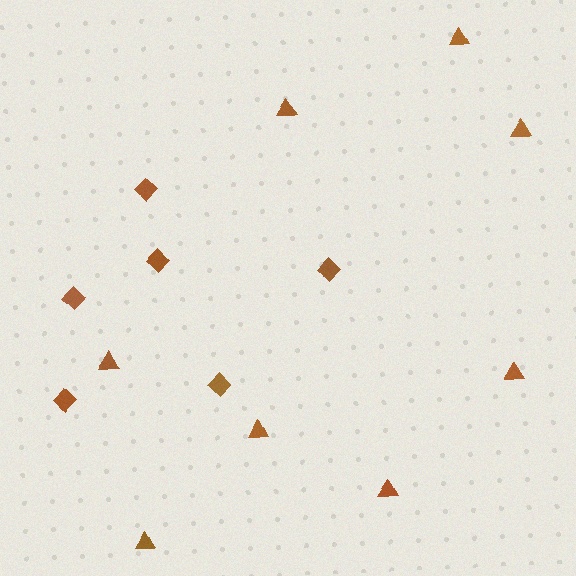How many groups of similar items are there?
There are 2 groups: one group of triangles (8) and one group of diamonds (6).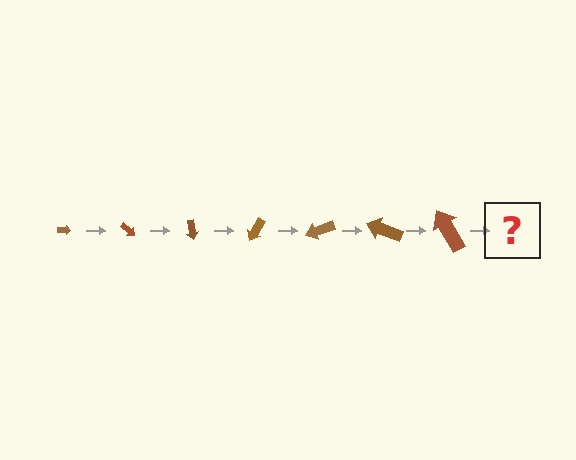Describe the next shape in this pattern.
It should be an arrow, larger than the previous one and rotated 280 degrees from the start.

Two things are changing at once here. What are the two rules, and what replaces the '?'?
The two rules are that the arrow grows larger each step and it rotates 40 degrees each step. The '?' should be an arrow, larger than the previous one and rotated 280 degrees from the start.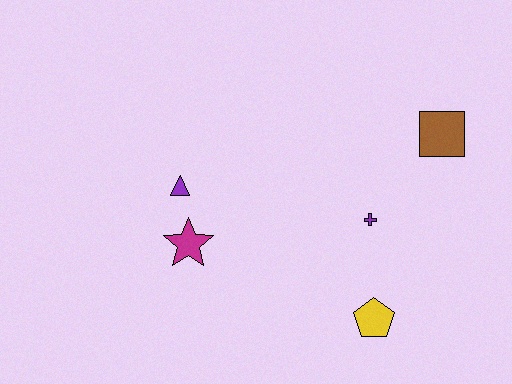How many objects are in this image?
There are 5 objects.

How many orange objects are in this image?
There are no orange objects.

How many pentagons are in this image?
There is 1 pentagon.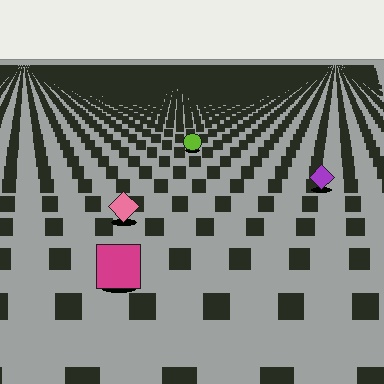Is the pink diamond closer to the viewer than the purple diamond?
Yes. The pink diamond is closer — you can tell from the texture gradient: the ground texture is coarser near it.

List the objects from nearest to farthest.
From nearest to farthest: the magenta square, the pink diamond, the purple diamond, the lime circle.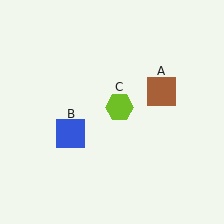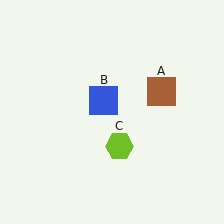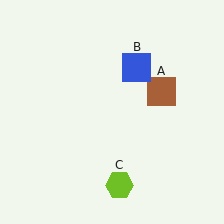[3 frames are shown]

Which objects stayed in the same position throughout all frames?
Brown square (object A) remained stationary.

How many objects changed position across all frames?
2 objects changed position: blue square (object B), lime hexagon (object C).